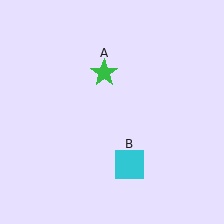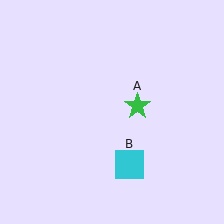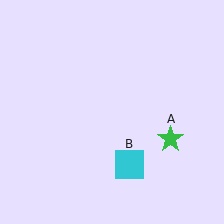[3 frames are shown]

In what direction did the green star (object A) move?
The green star (object A) moved down and to the right.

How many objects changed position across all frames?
1 object changed position: green star (object A).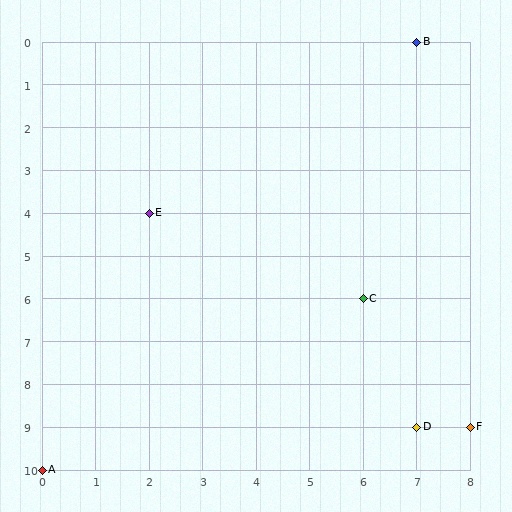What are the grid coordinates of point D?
Point D is at grid coordinates (7, 9).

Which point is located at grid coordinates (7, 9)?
Point D is at (7, 9).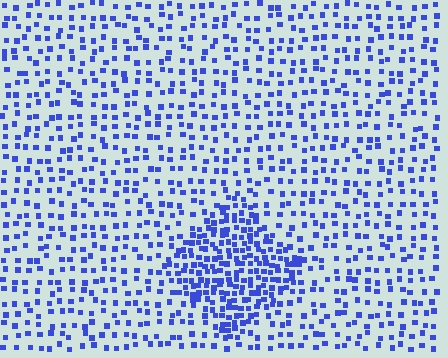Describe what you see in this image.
The image contains small blue elements arranged at two different densities. A diamond-shaped region is visible where the elements are more densely packed than the surrounding area.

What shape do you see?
I see a diamond.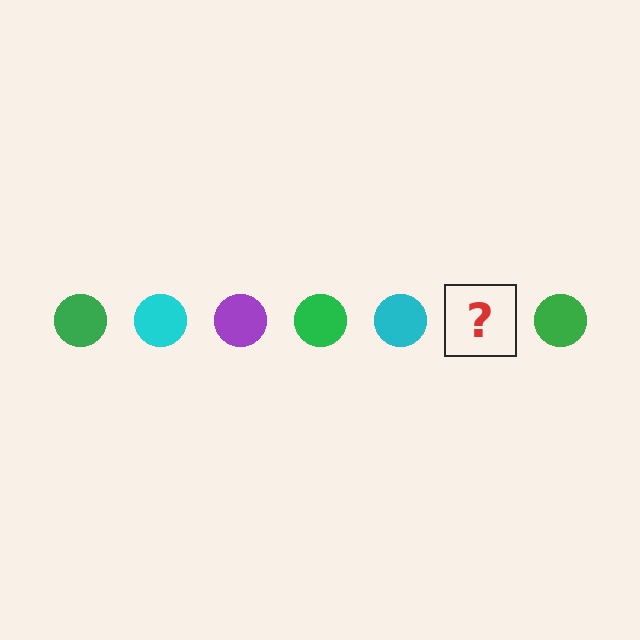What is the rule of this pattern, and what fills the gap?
The rule is that the pattern cycles through green, cyan, purple circles. The gap should be filled with a purple circle.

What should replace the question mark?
The question mark should be replaced with a purple circle.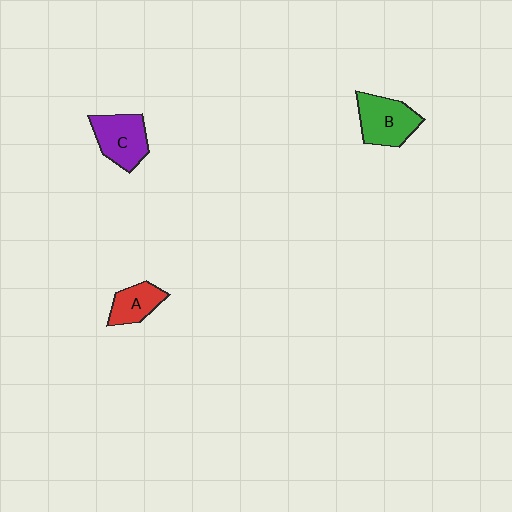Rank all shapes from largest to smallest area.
From largest to smallest: B (green), C (purple), A (red).